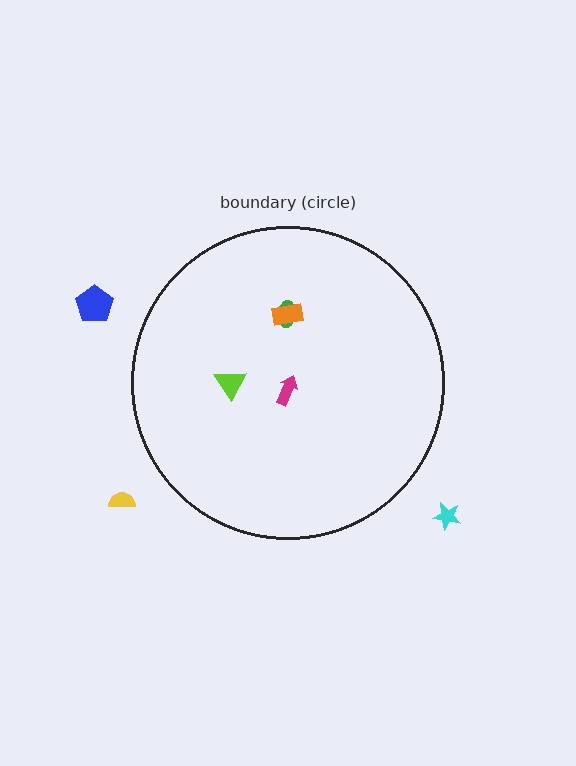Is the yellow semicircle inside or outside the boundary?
Outside.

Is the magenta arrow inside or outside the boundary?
Inside.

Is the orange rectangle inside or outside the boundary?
Inside.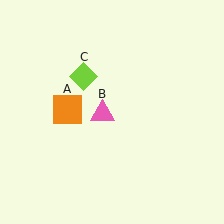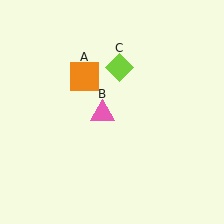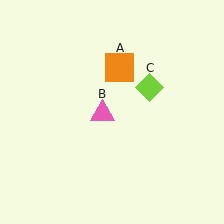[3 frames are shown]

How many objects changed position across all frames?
2 objects changed position: orange square (object A), lime diamond (object C).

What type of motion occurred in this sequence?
The orange square (object A), lime diamond (object C) rotated clockwise around the center of the scene.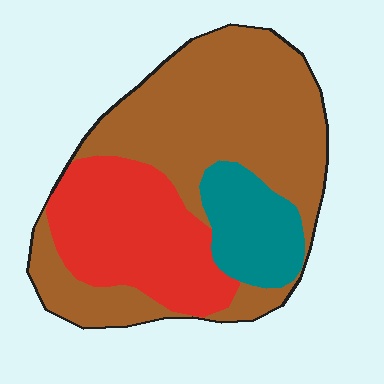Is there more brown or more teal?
Brown.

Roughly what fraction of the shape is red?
Red covers 29% of the shape.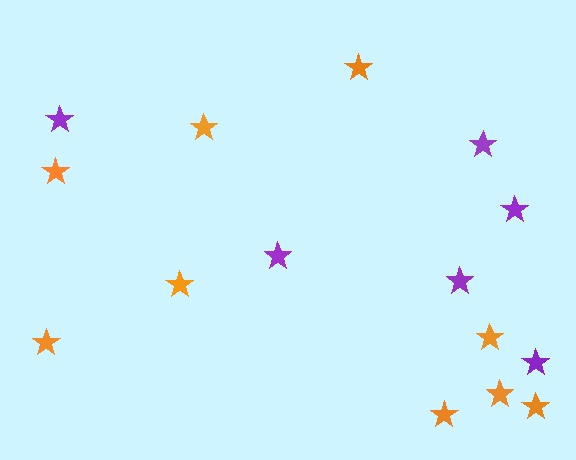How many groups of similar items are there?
There are 2 groups: one group of orange stars (9) and one group of purple stars (6).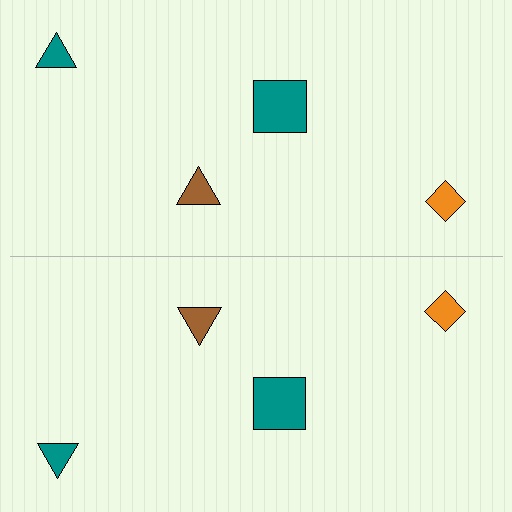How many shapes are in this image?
There are 8 shapes in this image.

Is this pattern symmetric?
Yes, this pattern has bilateral (reflection) symmetry.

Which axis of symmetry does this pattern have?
The pattern has a horizontal axis of symmetry running through the center of the image.